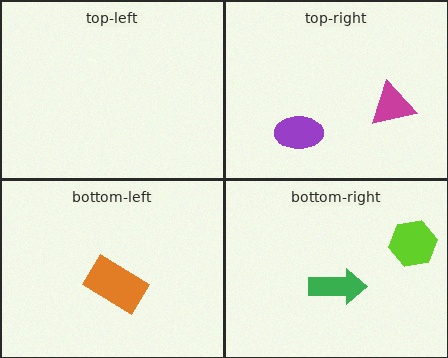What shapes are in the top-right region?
The magenta triangle, the purple ellipse.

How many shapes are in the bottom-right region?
2.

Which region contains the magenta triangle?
The top-right region.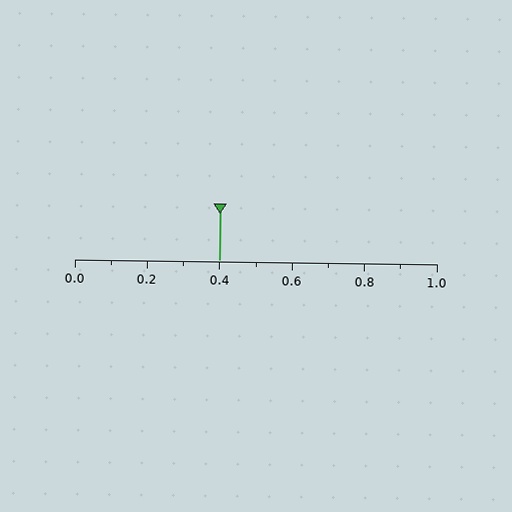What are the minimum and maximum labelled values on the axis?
The axis runs from 0.0 to 1.0.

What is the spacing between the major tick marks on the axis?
The major ticks are spaced 0.2 apart.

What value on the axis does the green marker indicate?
The marker indicates approximately 0.4.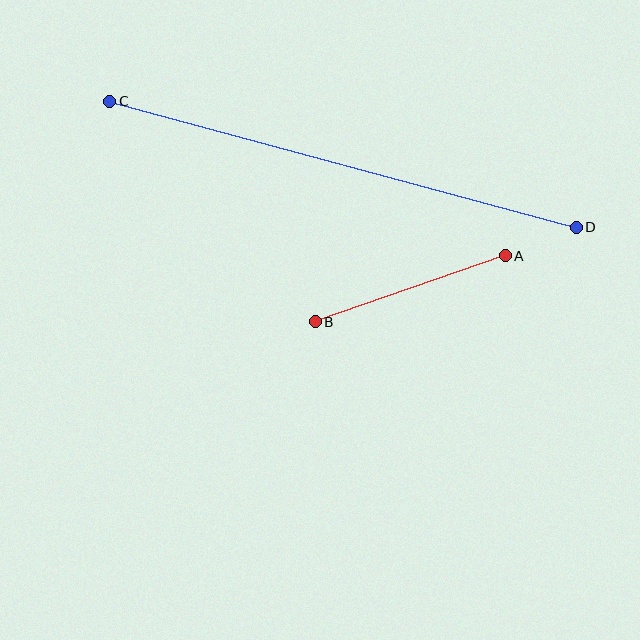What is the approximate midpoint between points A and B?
The midpoint is at approximately (410, 289) pixels.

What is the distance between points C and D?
The distance is approximately 483 pixels.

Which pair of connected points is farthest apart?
Points C and D are farthest apart.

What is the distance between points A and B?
The distance is approximately 201 pixels.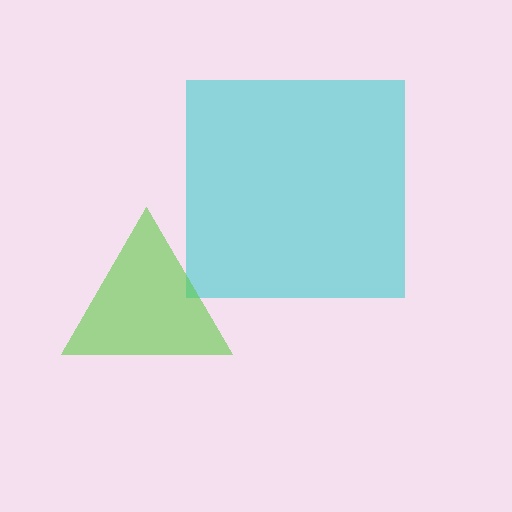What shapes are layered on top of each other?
The layered shapes are: a cyan square, a lime triangle.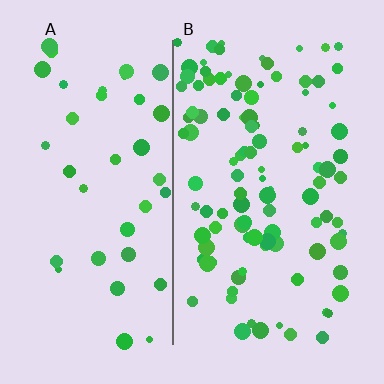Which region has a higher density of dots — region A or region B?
B (the right).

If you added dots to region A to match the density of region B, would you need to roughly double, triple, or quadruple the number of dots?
Approximately triple.